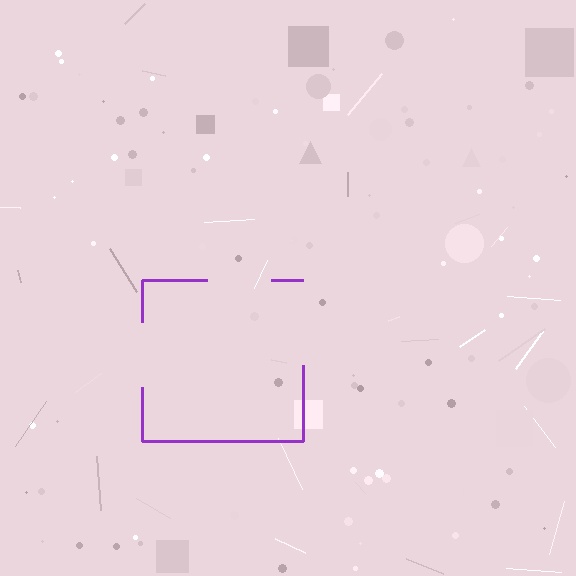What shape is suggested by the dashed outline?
The dashed outline suggests a square.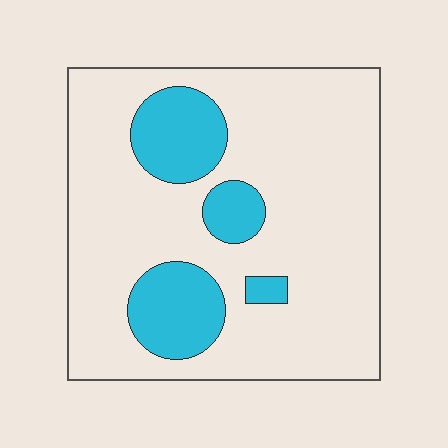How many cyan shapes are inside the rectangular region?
4.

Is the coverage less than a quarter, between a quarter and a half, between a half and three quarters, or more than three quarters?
Less than a quarter.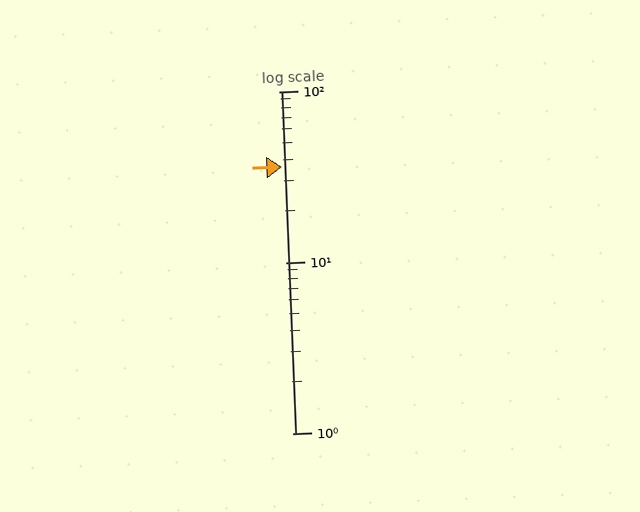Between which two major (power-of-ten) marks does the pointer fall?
The pointer is between 10 and 100.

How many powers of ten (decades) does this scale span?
The scale spans 2 decades, from 1 to 100.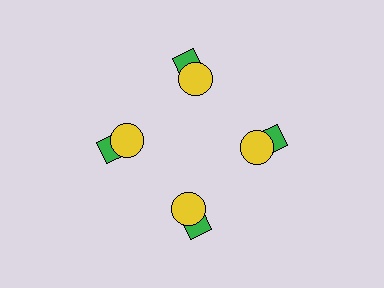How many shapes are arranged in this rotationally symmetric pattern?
There are 8 shapes, arranged in 4 groups of 2.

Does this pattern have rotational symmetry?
Yes, this pattern has 4-fold rotational symmetry. It looks the same after rotating 90 degrees around the center.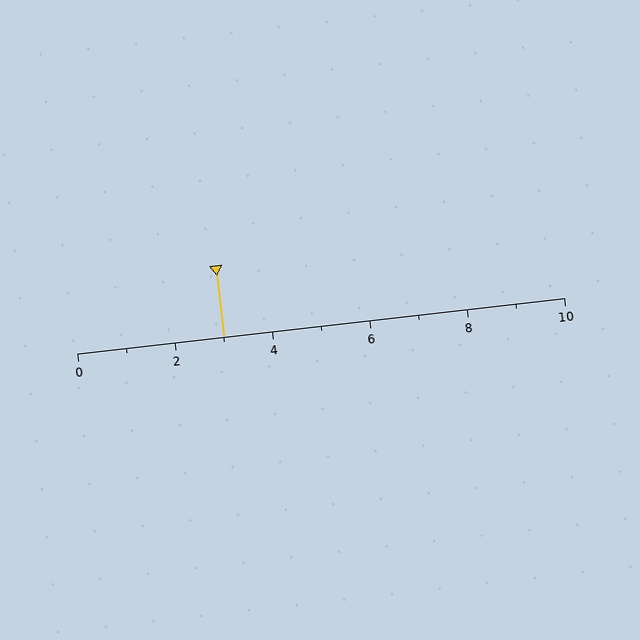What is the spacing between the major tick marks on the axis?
The major ticks are spaced 2 apart.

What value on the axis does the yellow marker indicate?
The marker indicates approximately 3.